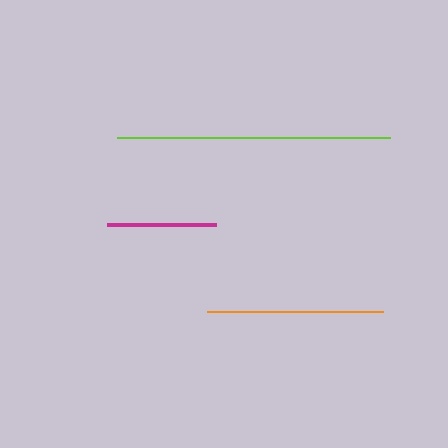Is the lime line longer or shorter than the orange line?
The lime line is longer than the orange line.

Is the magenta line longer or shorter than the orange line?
The orange line is longer than the magenta line.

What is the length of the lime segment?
The lime segment is approximately 274 pixels long.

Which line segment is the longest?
The lime line is the longest at approximately 274 pixels.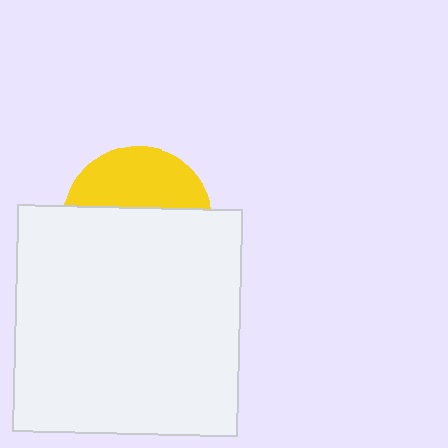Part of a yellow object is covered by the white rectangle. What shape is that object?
It is a circle.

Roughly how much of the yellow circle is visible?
A small part of it is visible (roughly 39%).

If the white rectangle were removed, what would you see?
You would see the complete yellow circle.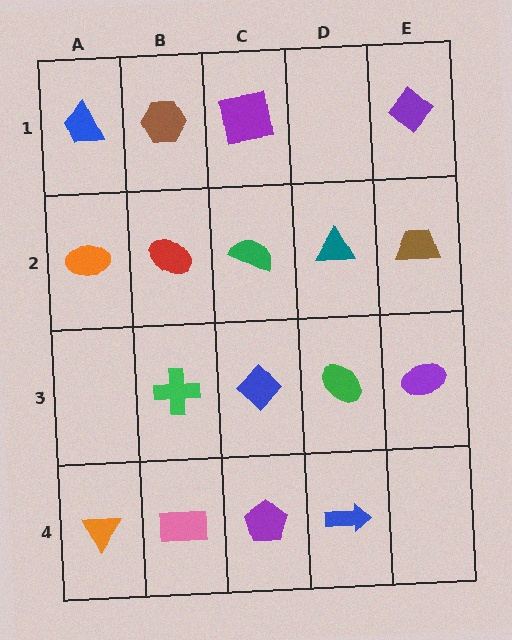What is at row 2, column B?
A red ellipse.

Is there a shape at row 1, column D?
No, that cell is empty.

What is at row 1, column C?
A purple square.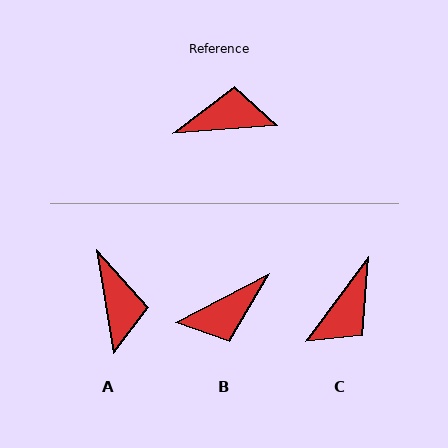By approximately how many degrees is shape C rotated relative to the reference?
Approximately 131 degrees clockwise.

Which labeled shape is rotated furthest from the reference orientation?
B, about 157 degrees away.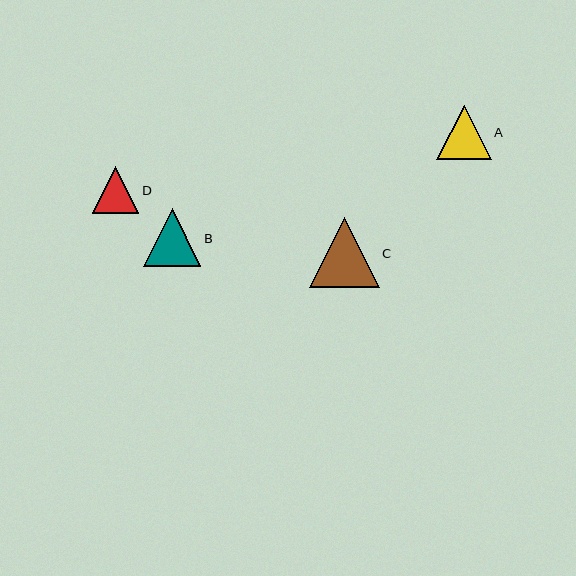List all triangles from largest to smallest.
From largest to smallest: C, B, A, D.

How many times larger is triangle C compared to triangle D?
Triangle C is approximately 1.5 times the size of triangle D.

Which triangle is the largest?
Triangle C is the largest with a size of approximately 70 pixels.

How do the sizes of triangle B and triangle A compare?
Triangle B and triangle A are approximately the same size.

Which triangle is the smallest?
Triangle D is the smallest with a size of approximately 46 pixels.